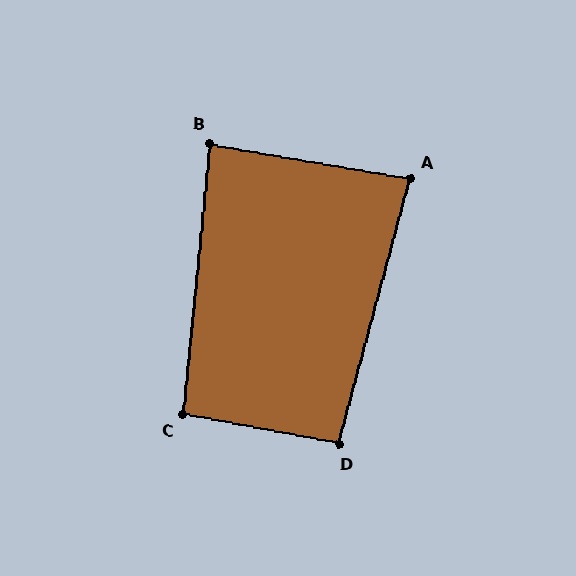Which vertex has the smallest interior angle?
A, at approximately 85 degrees.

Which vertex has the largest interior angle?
C, at approximately 95 degrees.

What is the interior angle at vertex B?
Approximately 86 degrees (approximately right).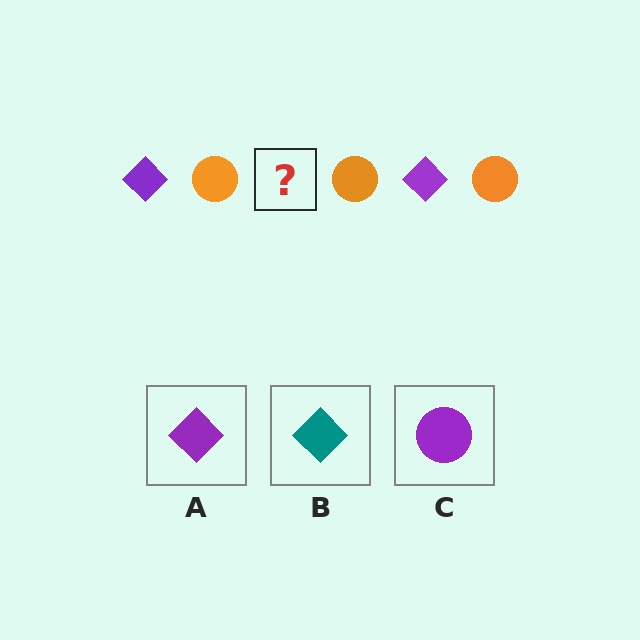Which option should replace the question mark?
Option A.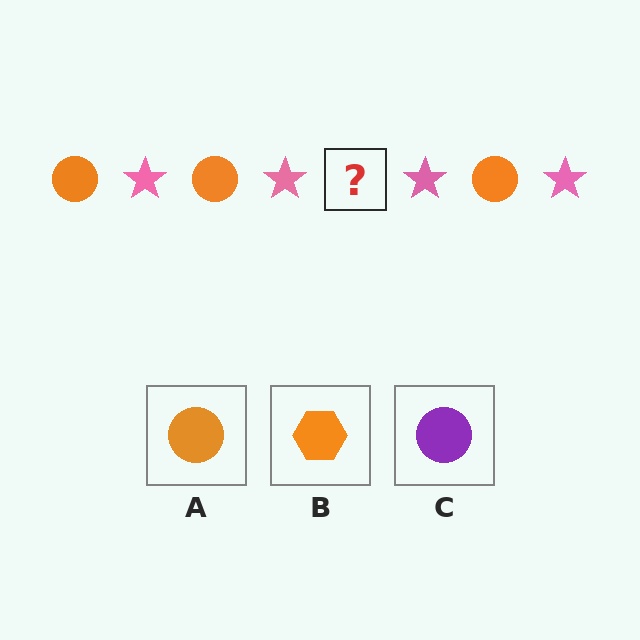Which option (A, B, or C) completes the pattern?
A.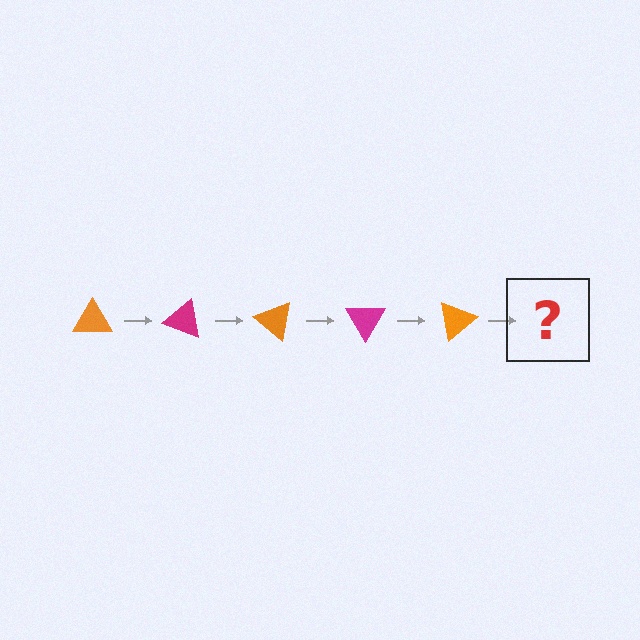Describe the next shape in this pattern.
It should be a magenta triangle, rotated 100 degrees from the start.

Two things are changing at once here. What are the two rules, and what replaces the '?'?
The two rules are that it rotates 20 degrees each step and the color cycles through orange and magenta. The '?' should be a magenta triangle, rotated 100 degrees from the start.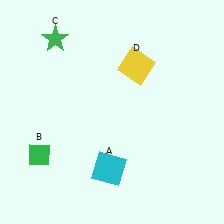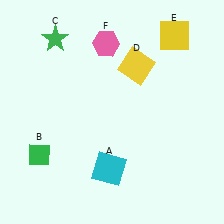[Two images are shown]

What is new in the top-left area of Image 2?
A pink hexagon (F) was added in the top-left area of Image 2.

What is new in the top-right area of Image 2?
A yellow square (E) was added in the top-right area of Image 2.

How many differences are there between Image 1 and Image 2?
There are 2 differences between the two images.